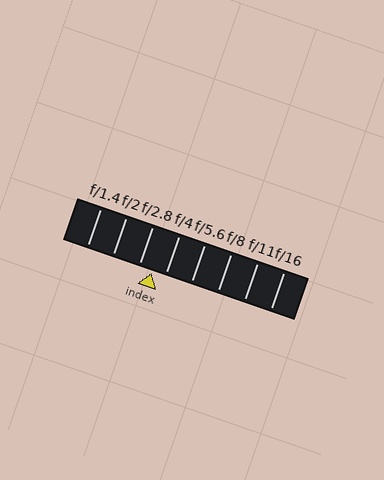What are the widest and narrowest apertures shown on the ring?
The widest aperture shown is f/1.4 and the narrowest is f/16.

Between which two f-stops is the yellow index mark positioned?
The index mark is between f/2.8 and f/4.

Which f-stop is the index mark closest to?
The index mark is closest to f/2.8.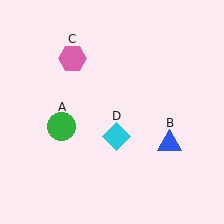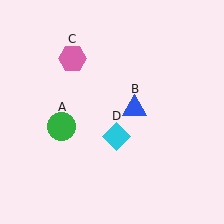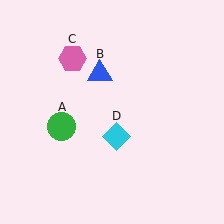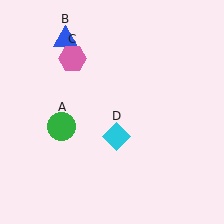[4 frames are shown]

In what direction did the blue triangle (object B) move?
The blue triangle (object B) moved up and to the left.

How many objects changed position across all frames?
1 object changed position: blue triangle (object B).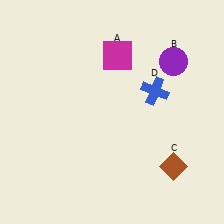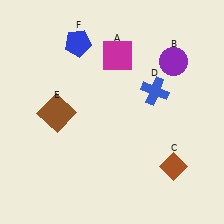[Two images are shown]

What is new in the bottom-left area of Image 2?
A brown square (E) was added in the bottom-left area of Image 2.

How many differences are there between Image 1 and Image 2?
There are 2 differences between the two images.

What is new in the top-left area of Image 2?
A blue pentagon (F) was added in the top-left area of Image 2.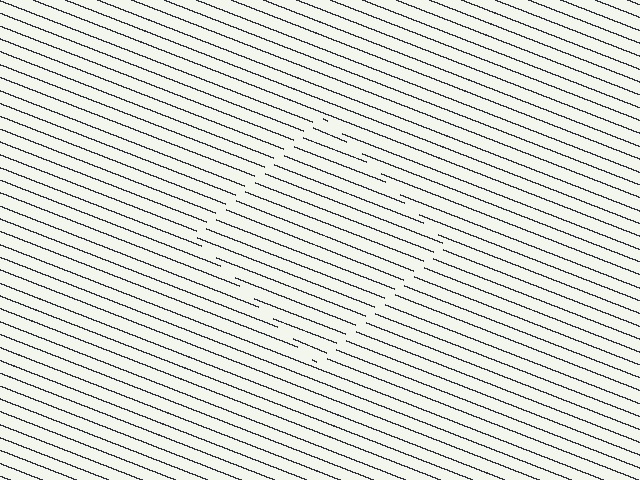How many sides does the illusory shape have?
4 sides — the line-ends trace a square.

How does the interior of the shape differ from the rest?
The interior of the shape contains the same grating, shifted by half a period — the contour is defined by the phase discontinuity where line-ends from the inner and outer gratings abut.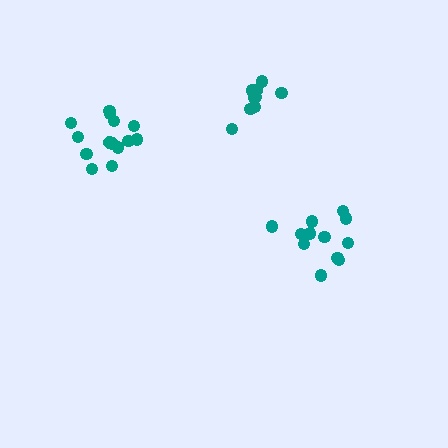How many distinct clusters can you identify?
There are 3 distinct clusters.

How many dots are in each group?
Group 1: 14 dots, Group 2: 12 dots, Group 3: 9 dots (35 total).